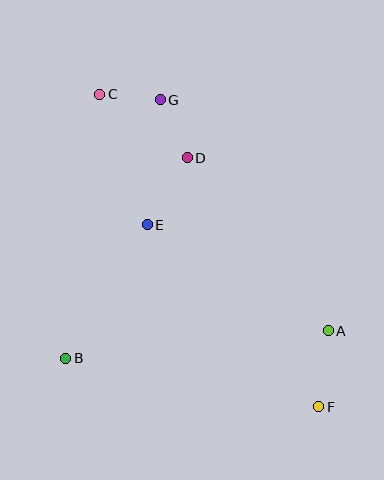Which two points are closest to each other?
Points C and G are closest to each other.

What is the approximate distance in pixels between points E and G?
The distance between E and G is approximately 126 pixels.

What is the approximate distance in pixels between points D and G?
The distance between D and G is approximately 64 pixels.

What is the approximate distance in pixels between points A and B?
The distance between A and B is approximately 264 pixels.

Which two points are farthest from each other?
Points C and F are farthest from each other.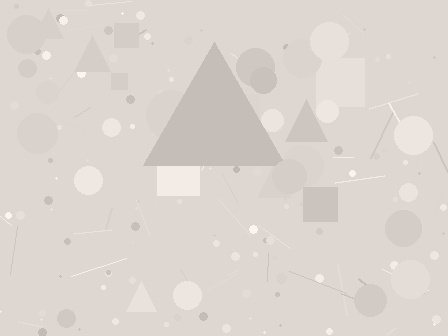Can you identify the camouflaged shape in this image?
The camouflaged shape is a triangle.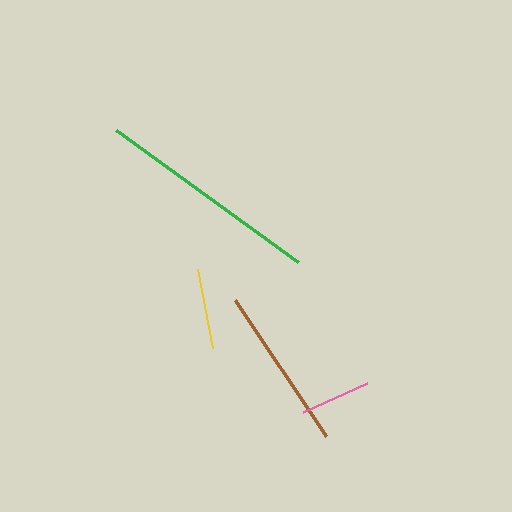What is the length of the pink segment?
The pink segment is approximately 70 pixels long.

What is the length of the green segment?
The green segment is approximately 225 pixels long.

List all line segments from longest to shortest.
From longest to shortest: green, brown, yellow, pink.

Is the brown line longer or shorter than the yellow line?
The brown line is longer than the yellow line.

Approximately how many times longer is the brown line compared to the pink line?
The brown line is approximately 2.3 times the length of the pink line.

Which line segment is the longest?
The green line is the longest at approximately 225 pixels.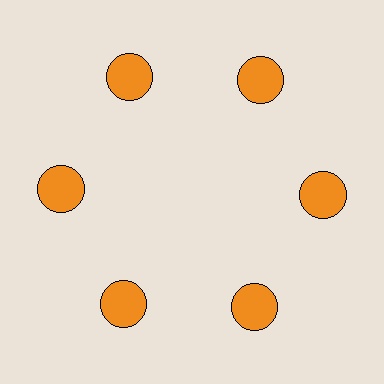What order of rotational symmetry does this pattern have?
This pattern has 6-fold rotational symmetry.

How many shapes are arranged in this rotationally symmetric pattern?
There are 6 shapes, arranged in 6 groups of 1.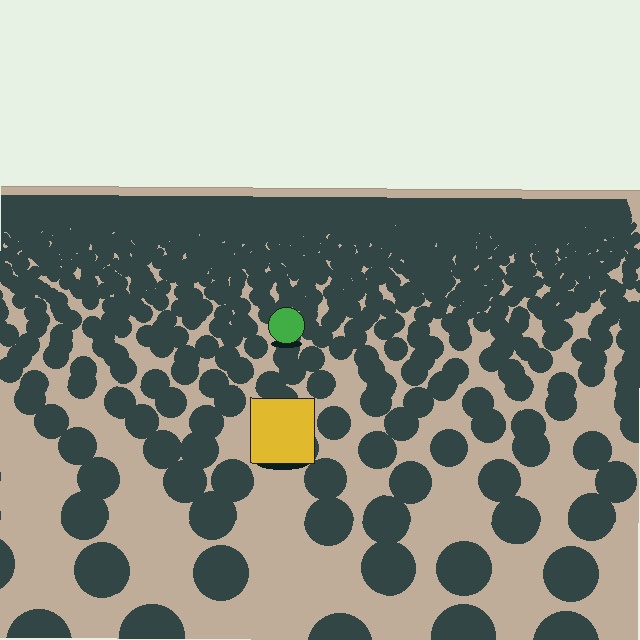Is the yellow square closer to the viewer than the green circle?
Yes. The yellow square is closer — you can tell from the texture gradient: the ground texture is coarser near it.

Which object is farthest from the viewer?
The green circle is farthest from the viewer. It appears smaller and the ground texture around it is denser.